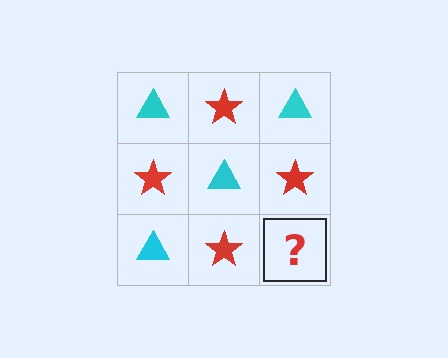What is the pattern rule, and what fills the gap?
The rule is that it alternates cyan triangle and red star in a checkerboard pattern. The gap should be filled with a cyan triangle.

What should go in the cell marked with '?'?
The missing cell should contain a cyan triangle.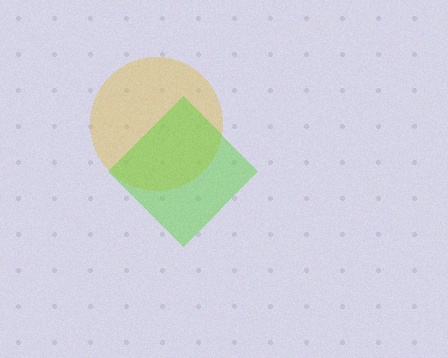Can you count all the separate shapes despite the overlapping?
Yes, there are 2 separate shapes.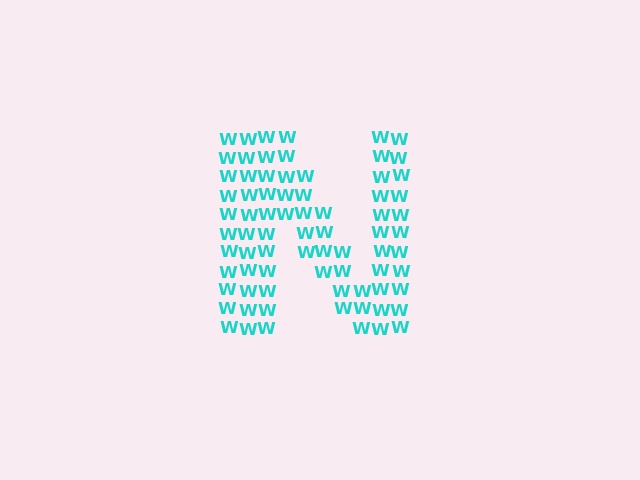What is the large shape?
The large shape is the letter N.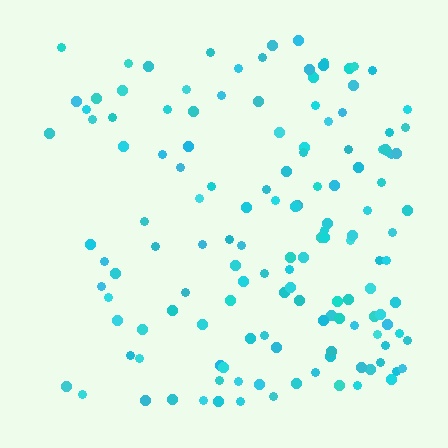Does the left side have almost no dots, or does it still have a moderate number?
Still a moderate number, just noticeably fewer than the right.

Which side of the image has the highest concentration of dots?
The right.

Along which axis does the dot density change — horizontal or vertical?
Horizontal.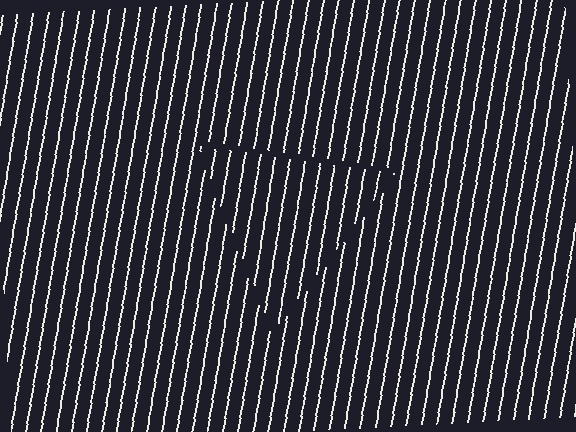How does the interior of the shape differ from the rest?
The interior of the shape contains the same grating, shifted by half a period — the contour is defined by the phase discontinuity where line-ends from the inner and outer gratings abut.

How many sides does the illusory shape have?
3 sides — the line-ends trace a triangle.